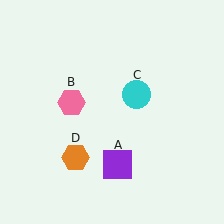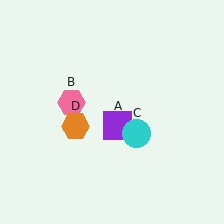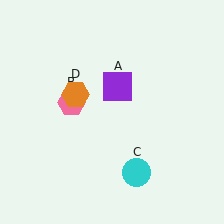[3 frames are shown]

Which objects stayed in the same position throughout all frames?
Pink hexagon (object B) remained stationary.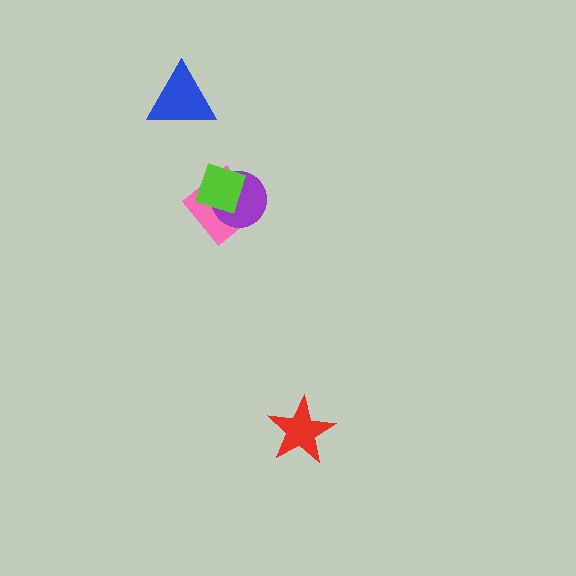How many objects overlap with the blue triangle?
0 objects overlap with the blue triangle.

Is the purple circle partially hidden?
Yes, it is partially covered by another shape.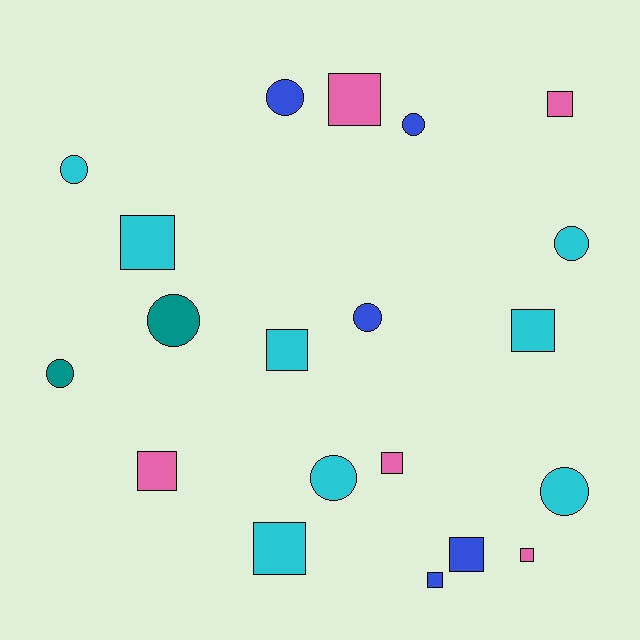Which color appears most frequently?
Cyan, with 8 objects.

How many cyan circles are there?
There are 4 cyan circles.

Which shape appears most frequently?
Square, with 11 objects.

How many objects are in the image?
There are 20 objects.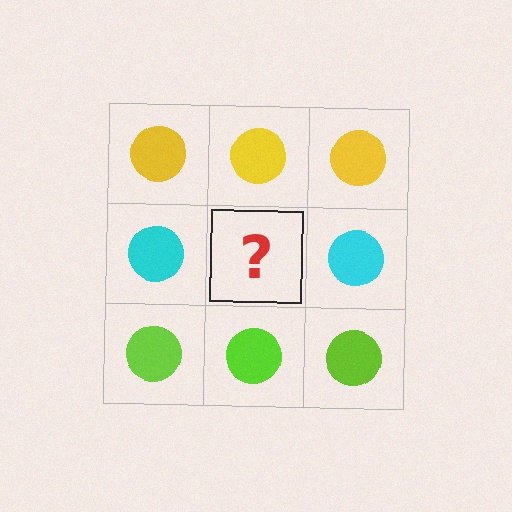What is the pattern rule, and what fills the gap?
The rule is that each row has a consistent color. The gap should be filled with a cyan circle.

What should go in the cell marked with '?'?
The missing cell should contain a cyan circle.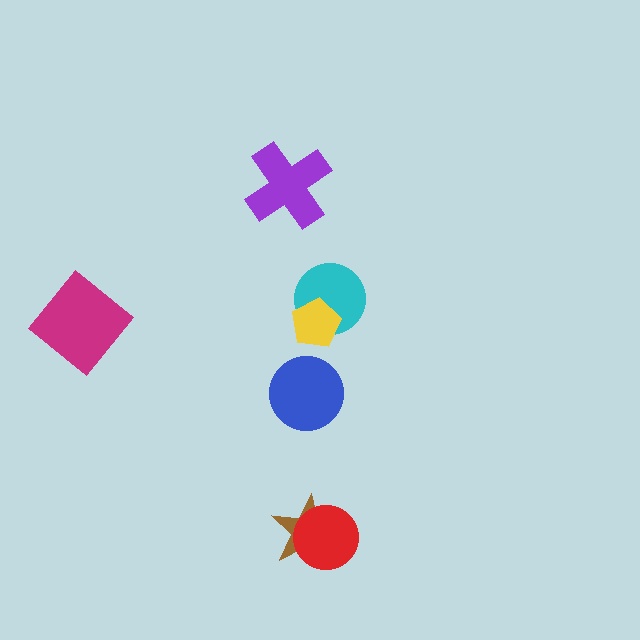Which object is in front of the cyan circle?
The yellow pentagon is in front of the cyan circle.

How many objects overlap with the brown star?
1 object overlaps with the brown star.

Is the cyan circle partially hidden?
Yes, it is partially covered by another shape.